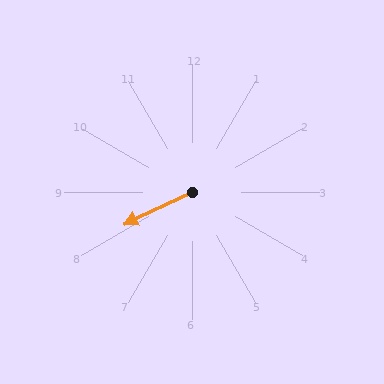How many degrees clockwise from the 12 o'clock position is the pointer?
Approximately 244 degrees.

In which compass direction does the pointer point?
Southwest.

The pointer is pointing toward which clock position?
Roughly 8 o'clock.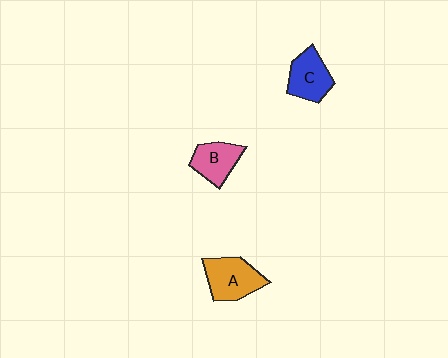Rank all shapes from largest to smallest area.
From largest to smallest: A (orange), C (blue), B (pink).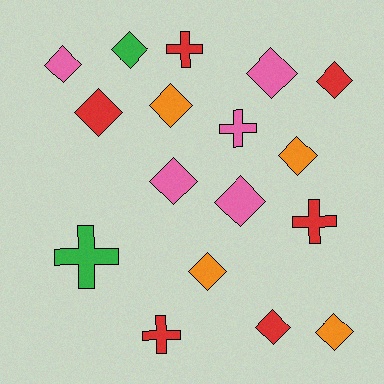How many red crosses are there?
There are 3 red crosses.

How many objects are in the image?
There are 17 objects.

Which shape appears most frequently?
Diamond, with 12 objects.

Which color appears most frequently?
Red, with 6 objects.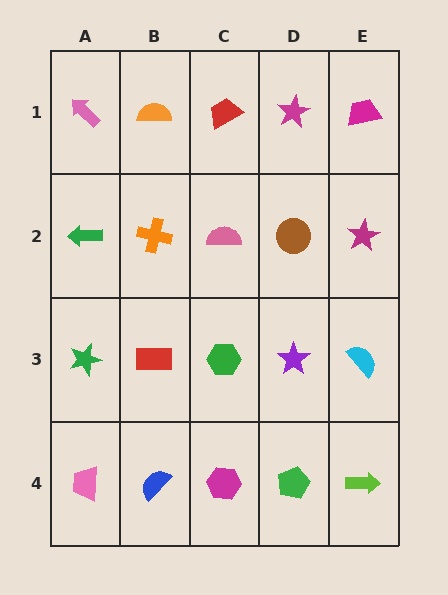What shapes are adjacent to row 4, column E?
A cyan semicircle (row 3, column E), a green pentagon (row 4, column D).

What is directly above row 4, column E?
A cyan semicircle.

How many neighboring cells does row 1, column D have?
3.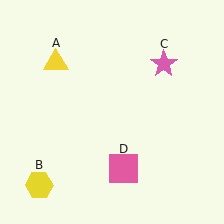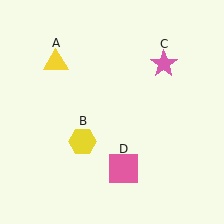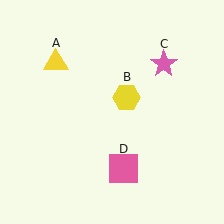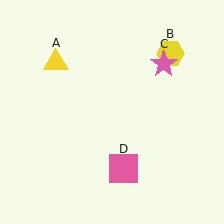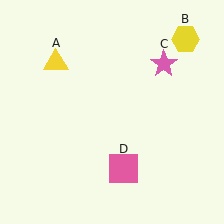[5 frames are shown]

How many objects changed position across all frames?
1 object changed position: yellow hexagon (object B).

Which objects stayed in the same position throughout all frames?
Yellow triangle (object A) and pink star (object C) and pink square (object D) remained stationary.